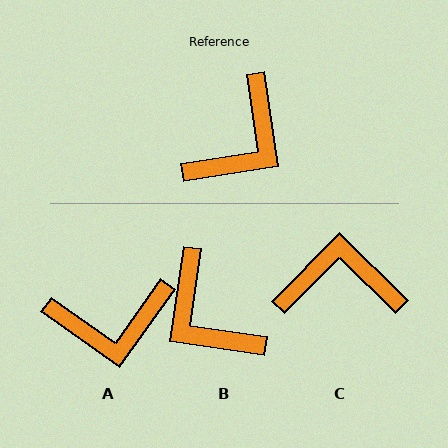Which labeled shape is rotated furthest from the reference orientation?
C, about 127 degrees away.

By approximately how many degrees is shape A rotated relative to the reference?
Approximately 44 degrees clockwise.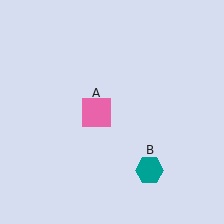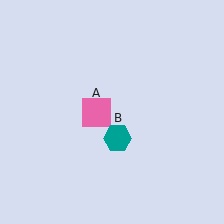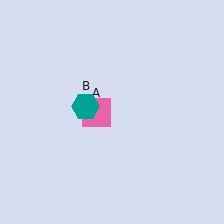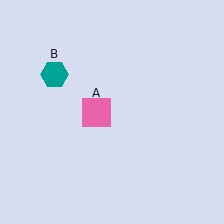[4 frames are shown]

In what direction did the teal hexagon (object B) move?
The teal hexagon (object B) moved up and to the left.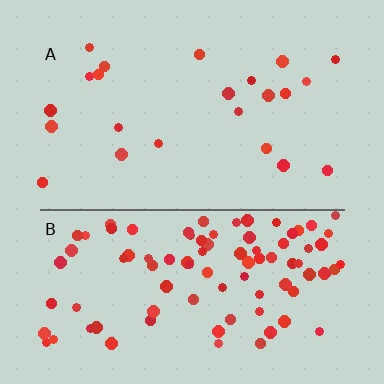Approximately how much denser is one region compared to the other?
Approximately 4.1× — region B over region A.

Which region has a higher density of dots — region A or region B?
B (the bottom).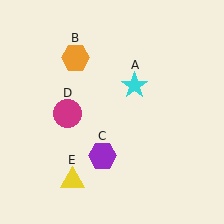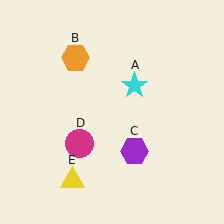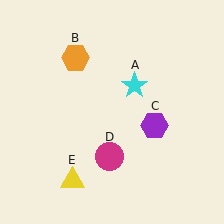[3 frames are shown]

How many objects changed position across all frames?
2 objects changed position: purple hexagon (object C), magenta circle (object D).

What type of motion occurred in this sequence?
The purple hexagon (object C), magenta circle (object D) rotated counterclockwise around the center of the scene.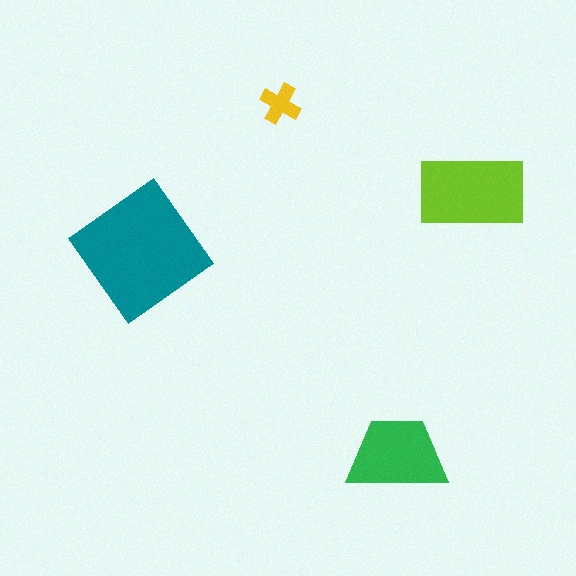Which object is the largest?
The teal diamond.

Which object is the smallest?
The yellow cross.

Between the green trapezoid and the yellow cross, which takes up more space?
The green trapezoid.